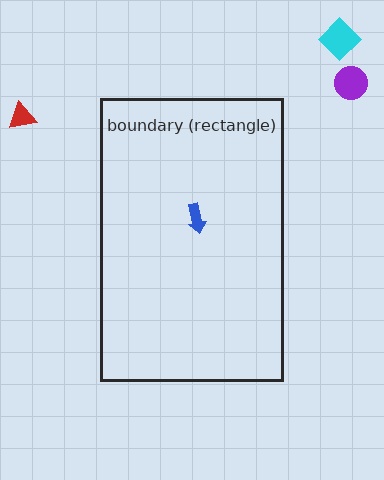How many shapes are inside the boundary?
1 inside, 3 outside.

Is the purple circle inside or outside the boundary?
Outside.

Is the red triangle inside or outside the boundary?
Outside.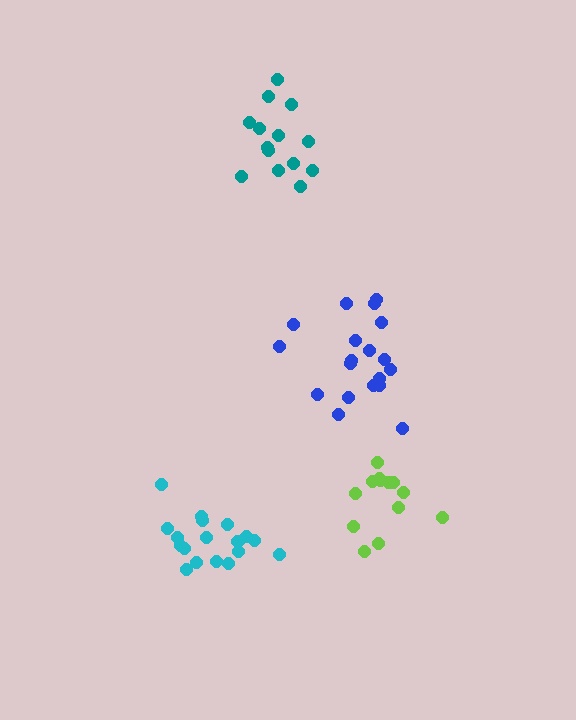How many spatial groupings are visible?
There are 4 spatial groupings.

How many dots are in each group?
Group 1: 14 dots, Group 2: 18 dots, Group 3: 19 dots, Group 4: 13 dots (64 total).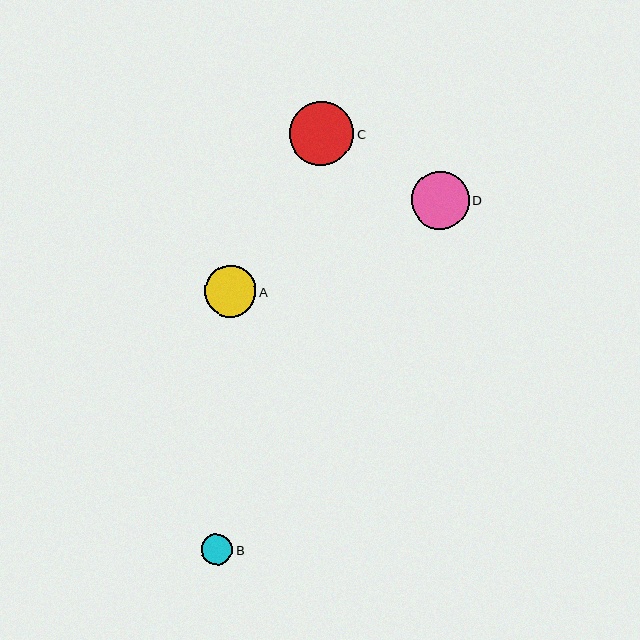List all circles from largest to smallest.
From largest to smallest: C, D, A, B.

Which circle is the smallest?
Circle B is the smallest with a size of approximately 31 pixels.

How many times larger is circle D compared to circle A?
Circle D is approximately 1.1 times the size of circle A.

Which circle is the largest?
Circle C is the largest with a size of approximately 64 pixels.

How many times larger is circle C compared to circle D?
Circle C is approximately 1.1 times the size of circle D.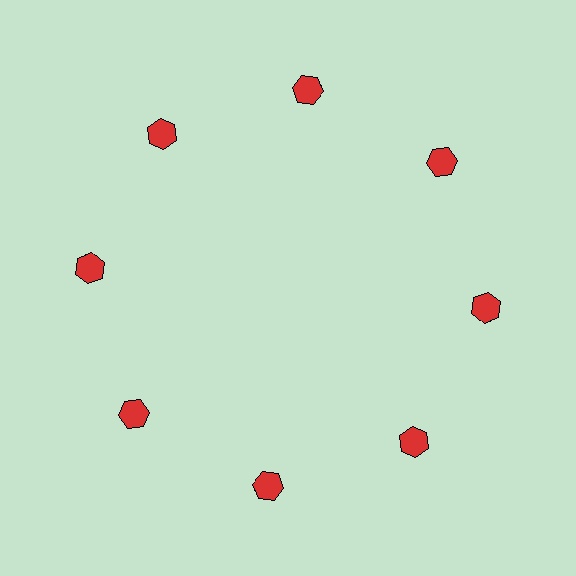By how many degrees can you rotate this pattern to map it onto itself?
The pattern maps onto itself every 45 degrees of rotation.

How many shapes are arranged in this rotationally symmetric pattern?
There are 8 shapes, arranged in 8 groups of 1.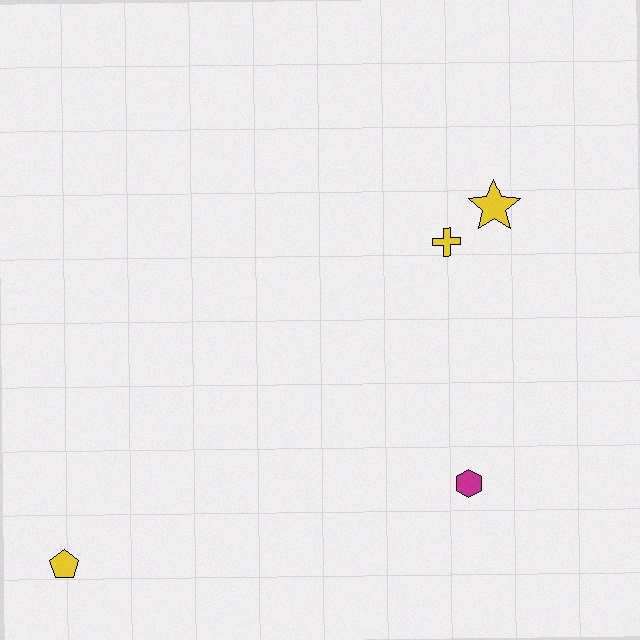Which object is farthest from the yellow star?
The yellow pentagon is farthest from the yellow star.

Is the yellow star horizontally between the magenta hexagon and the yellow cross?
No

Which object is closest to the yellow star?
The yellow cross is closest to the yellow star.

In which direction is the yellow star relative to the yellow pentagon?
The yellow star is to the right of the yellow pentagon.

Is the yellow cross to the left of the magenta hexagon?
Yes